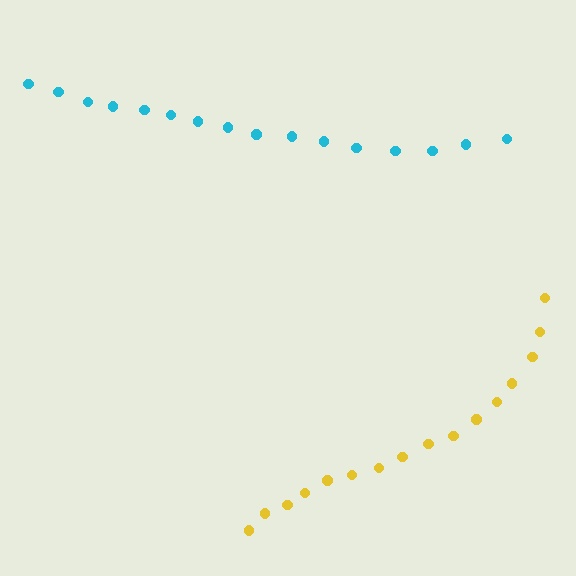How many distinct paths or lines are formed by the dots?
There are 2 distinct paths.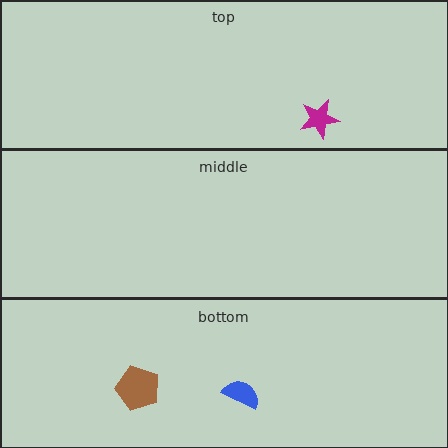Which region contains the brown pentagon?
The bottom region.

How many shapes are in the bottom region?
2.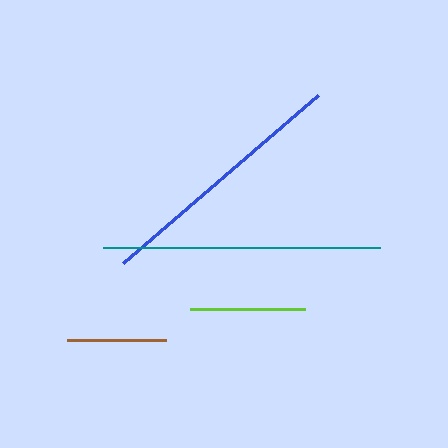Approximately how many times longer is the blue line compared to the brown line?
The blue line is approximately 2.6 times the length of the brown line.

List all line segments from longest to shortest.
From longest to shortest: teal, blue, lime, brown.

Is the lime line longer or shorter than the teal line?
The teal line is longer than the lime line.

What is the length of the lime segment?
The lime segment is approximately 115 pixels long.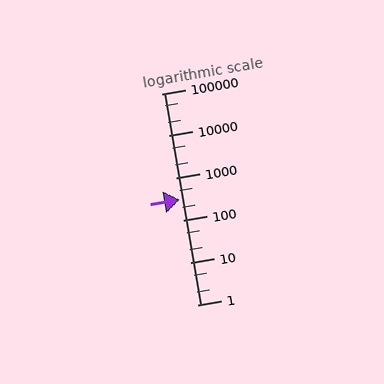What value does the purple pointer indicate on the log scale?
The pointer indicates approximately 300.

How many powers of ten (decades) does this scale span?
The scale spans 5 decades, from 1 to 100000.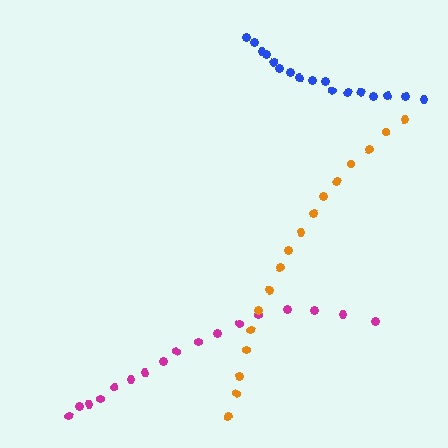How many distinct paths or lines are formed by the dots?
There are 3 distinct paths.